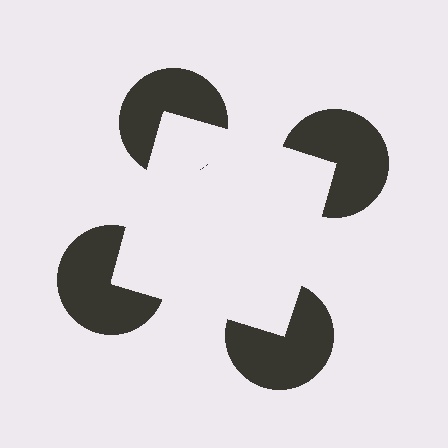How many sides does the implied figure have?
4 sides.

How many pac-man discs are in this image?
There are 4 — one at each vertex of the illusory square.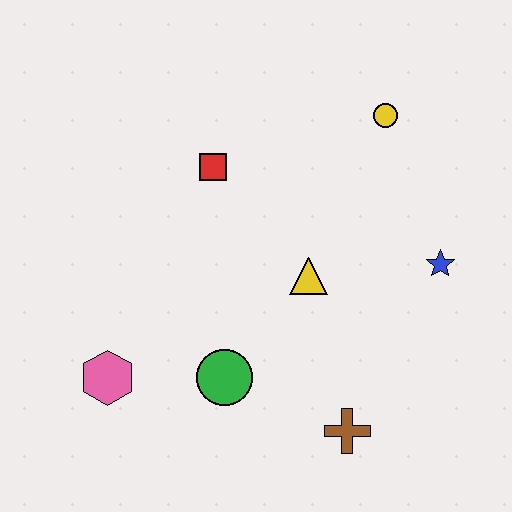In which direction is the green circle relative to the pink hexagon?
The green circle is to the right of the pink hexagon.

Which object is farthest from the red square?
The brown cross is farthest from the red square.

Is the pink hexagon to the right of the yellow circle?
No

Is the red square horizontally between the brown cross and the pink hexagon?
Yes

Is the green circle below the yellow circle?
Yes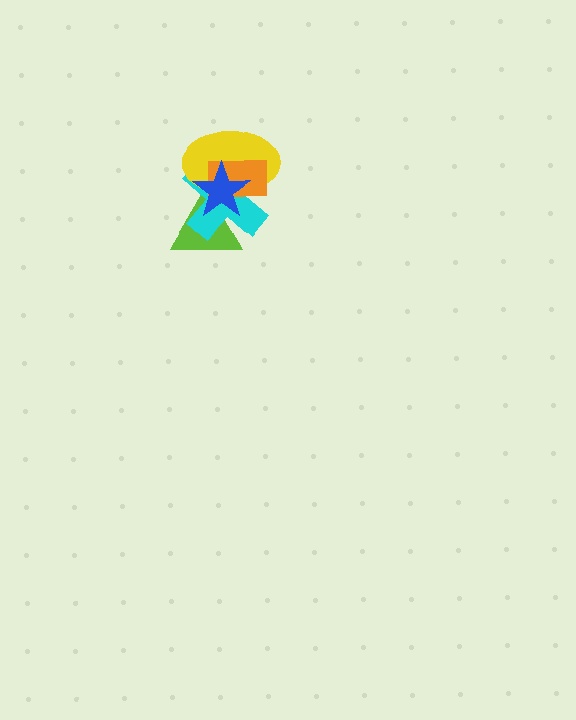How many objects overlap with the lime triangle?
4 objects overlap with the lime triangle.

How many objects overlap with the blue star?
4 objects overlap with the blue star.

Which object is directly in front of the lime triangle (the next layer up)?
The cyan cross is directly in front of the lime triangle.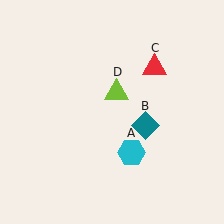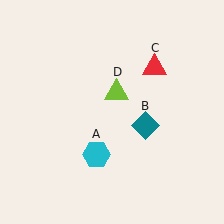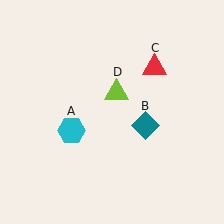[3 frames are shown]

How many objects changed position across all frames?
1 object changed position: cyan hexagon (object A).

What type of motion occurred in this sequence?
The cyan hexagon (object A) rotated clockwise around the center of the scene.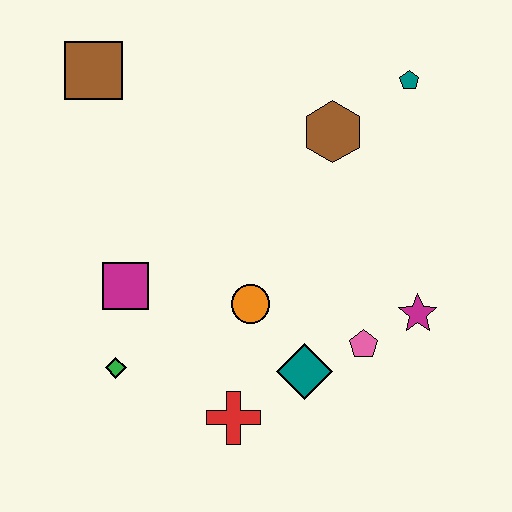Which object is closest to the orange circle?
The teal diamond is closest to the orange circle.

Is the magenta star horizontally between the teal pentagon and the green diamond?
No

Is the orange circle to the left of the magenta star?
Yes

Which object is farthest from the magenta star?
The brown square is farthest from the magenta star.